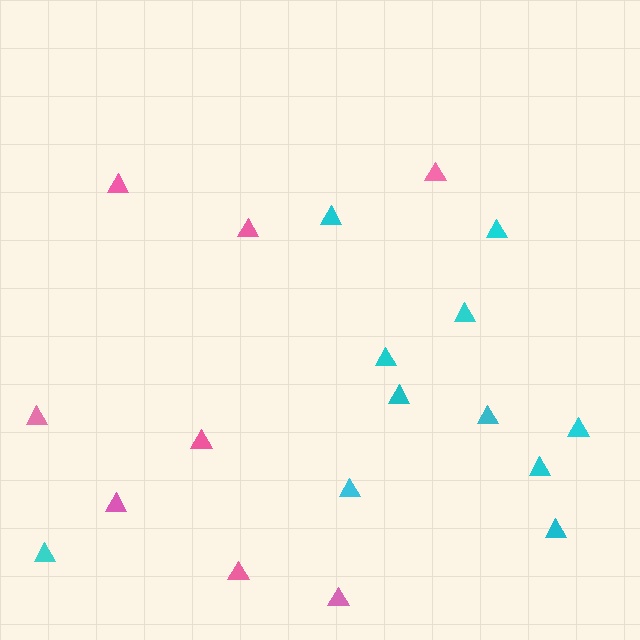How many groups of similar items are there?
There are 2 groups: one group of cyan triangles (11) and one group of pink triangles (8).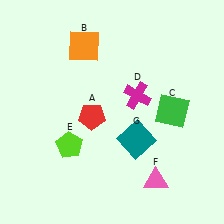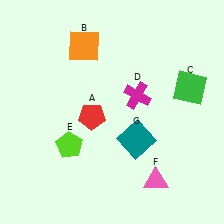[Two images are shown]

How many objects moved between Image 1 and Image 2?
1 object moved between the two images.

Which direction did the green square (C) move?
The green square (C) moved up.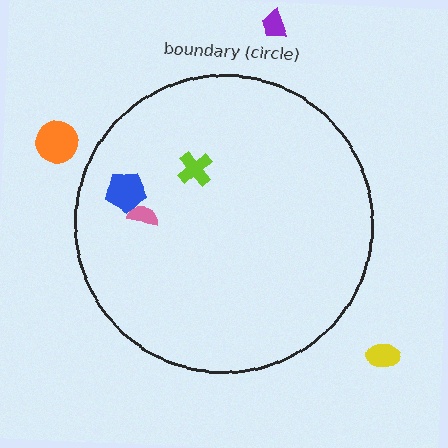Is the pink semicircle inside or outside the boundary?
Inside.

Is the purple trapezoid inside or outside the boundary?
Outside.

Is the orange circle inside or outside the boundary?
Outside.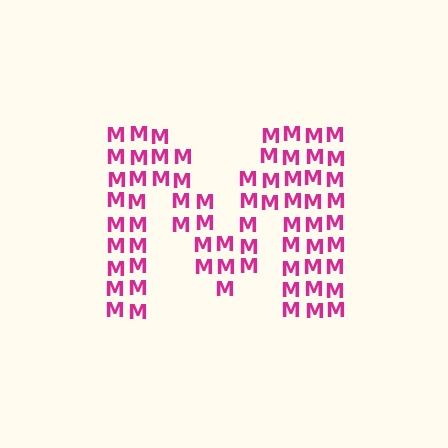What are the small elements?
The small elements are letter M's.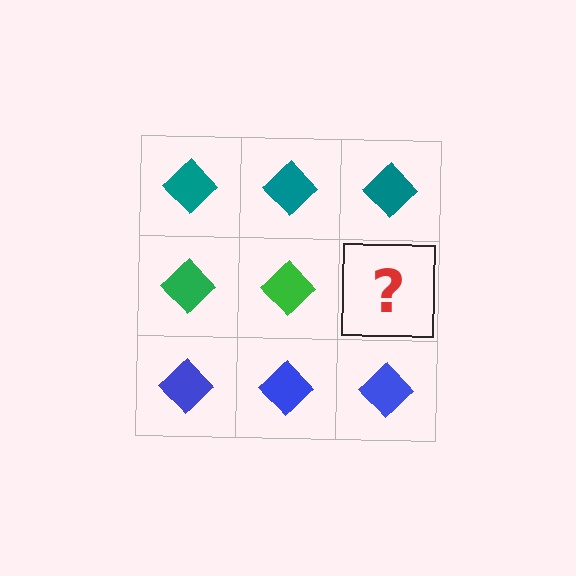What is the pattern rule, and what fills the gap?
The rule is that each row has a consistent color. The gap should be filled with a green diamond.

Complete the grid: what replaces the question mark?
The question mark should be replaced with a green diamond.